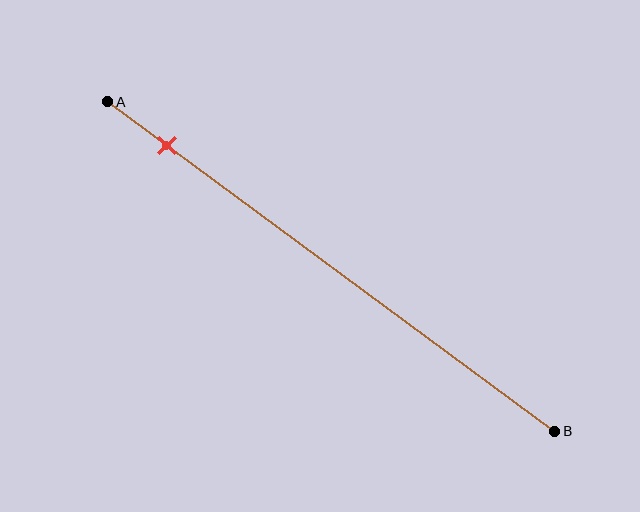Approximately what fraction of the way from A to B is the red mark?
The red mark is approximately 15% of the way from A to B.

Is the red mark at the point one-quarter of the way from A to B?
No, the mark is at about 15% from A, not at the 25% one-quarter point.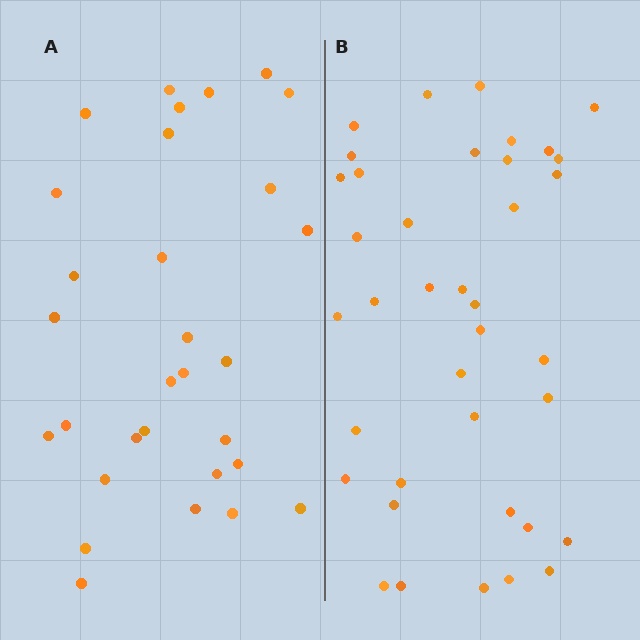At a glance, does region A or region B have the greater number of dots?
Region B (the right region) has more dots.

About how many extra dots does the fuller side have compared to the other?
Region B has roughly 8 or so more dots than region A.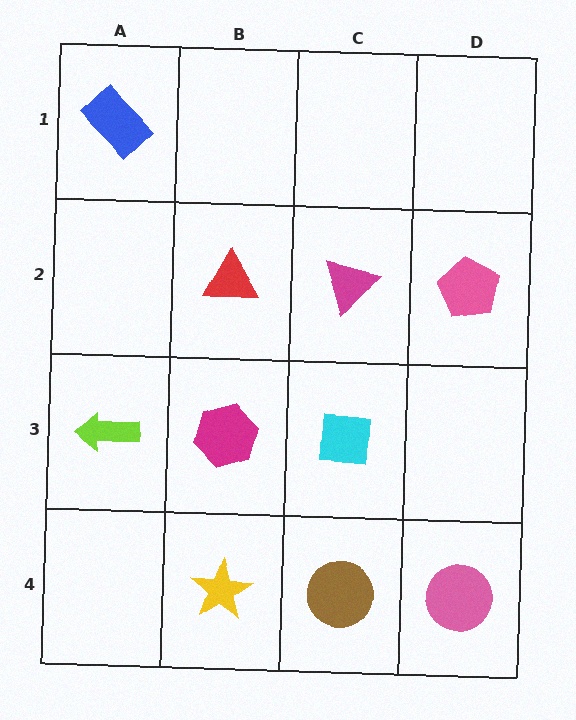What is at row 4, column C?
A brown circle.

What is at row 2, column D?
A pink pentagon.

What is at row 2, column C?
A magenta triangle.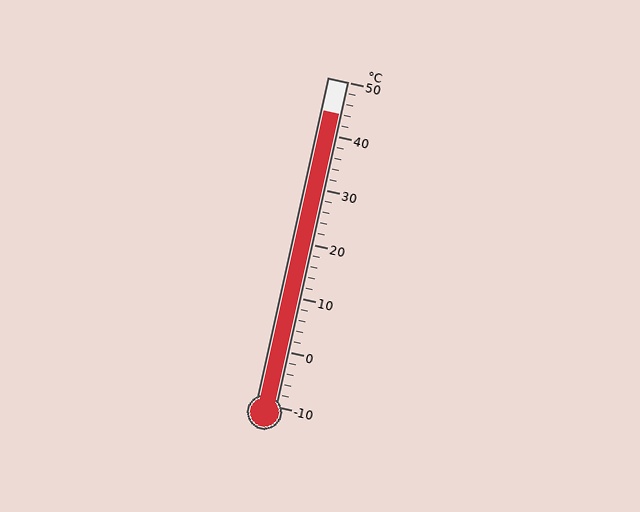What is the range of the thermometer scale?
The thermometer scale ranges from -10°C to 50°C.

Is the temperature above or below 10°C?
The temperature is above 10°C.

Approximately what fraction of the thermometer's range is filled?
The thermometer is filled to approximately 90% of its range.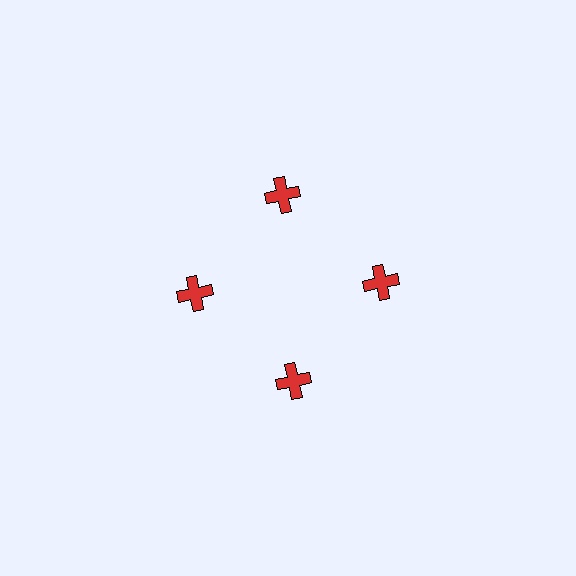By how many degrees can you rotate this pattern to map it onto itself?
The pattern maps onto itself every 90 degrees of rotation.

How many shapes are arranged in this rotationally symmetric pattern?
There are 4 shapes, arranged in 4 groups of 1.